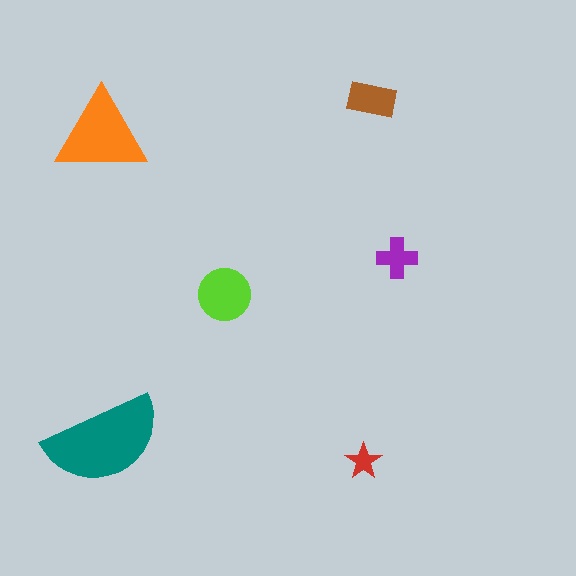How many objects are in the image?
There are 6 objects in the image.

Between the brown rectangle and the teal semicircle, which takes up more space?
The teal semicircle.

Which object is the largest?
The teal semicircle.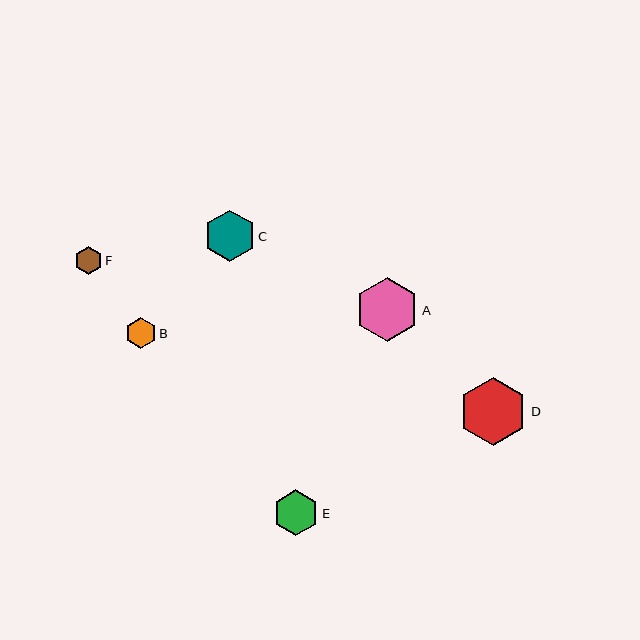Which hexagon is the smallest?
Hexagon F is the smallest with a size of approximately 27 pixels.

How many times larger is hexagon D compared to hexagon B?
Hexagon D is approximately 2.2 times the size of hexagon B.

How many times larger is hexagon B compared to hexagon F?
Hexagon B is approximately 1.1 times the size of hexagon F.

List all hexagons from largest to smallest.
From largest to smallest: D, A, C, E, B, F.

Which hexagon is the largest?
Hexagon D is the largest with a size of approximately 68 pixels.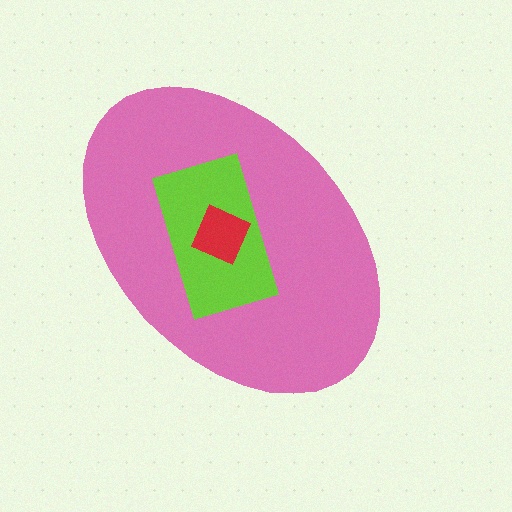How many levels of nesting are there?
3.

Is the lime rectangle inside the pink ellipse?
Yes.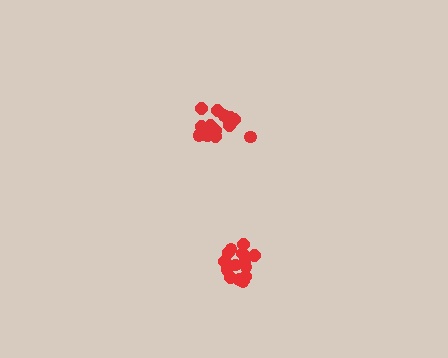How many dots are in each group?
Group 1: 15 dots, Group 2: 16 dots (31 total).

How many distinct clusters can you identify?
There are 2 distinct clusters.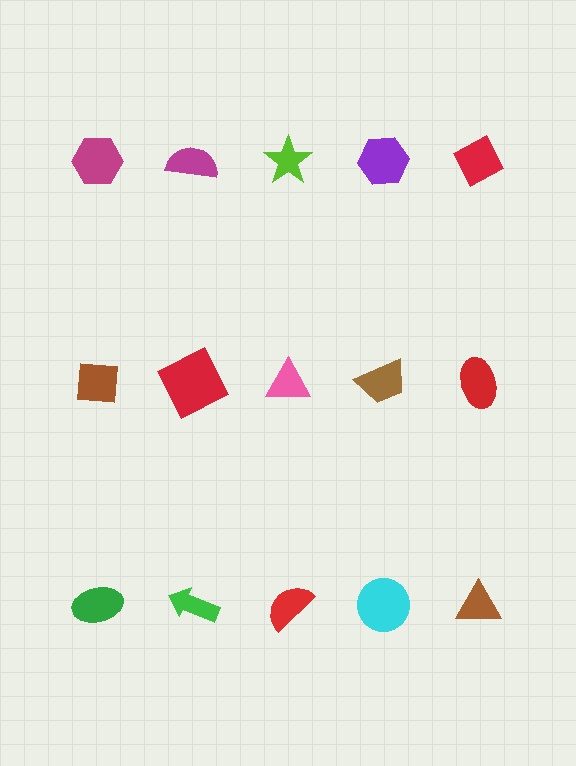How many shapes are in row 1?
5 shapes.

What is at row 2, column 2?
A red square.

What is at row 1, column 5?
A red diamond.